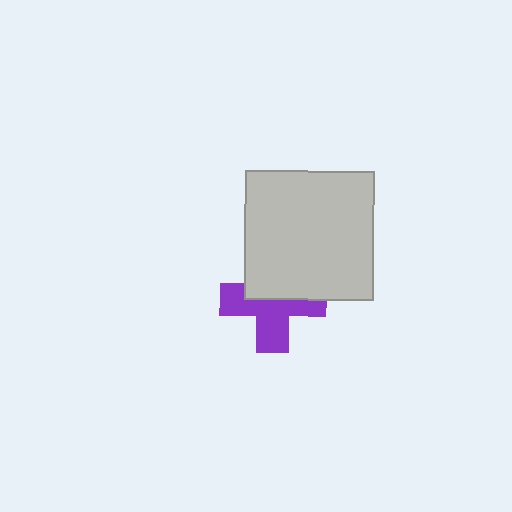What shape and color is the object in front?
The object in front is a light gray square.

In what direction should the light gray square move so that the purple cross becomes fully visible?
The light gray square should move up. That is the shortest direction to clear the overlap and leave the purple cross fully visible.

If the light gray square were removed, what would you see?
You would see the complete purple cross.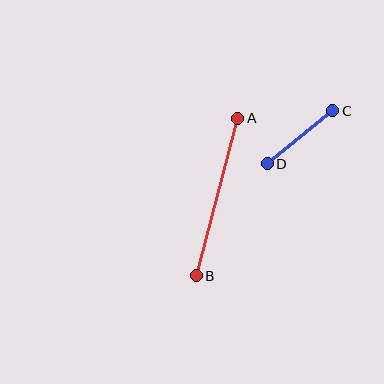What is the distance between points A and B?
The distance is approximately 163 pixels.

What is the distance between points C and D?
The distance is approximately 85 pixels.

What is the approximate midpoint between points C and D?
The midpoint is at approximately (300, 137) pixels.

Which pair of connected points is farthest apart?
Points A and B are farthest apart.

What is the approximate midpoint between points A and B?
The midpoint is at approximately (217, 197) pixels.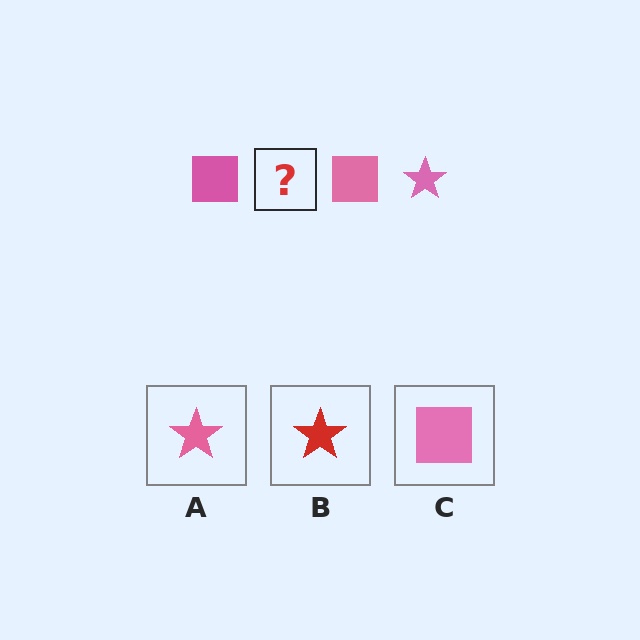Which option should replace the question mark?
Option A.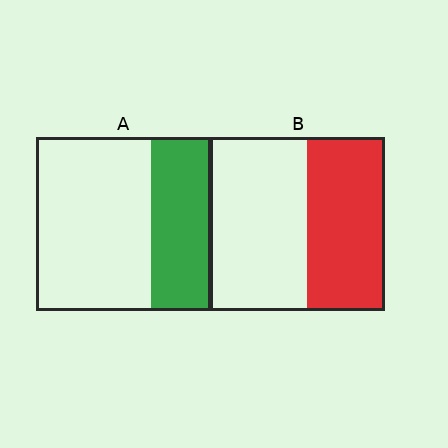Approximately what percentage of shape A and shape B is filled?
A is approximately 35% and B is approximately 45%.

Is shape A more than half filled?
No.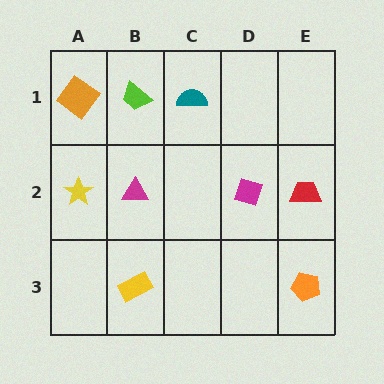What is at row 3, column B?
A yellow rectangle.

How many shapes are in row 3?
2 shapes.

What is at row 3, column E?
An orange pentagon.